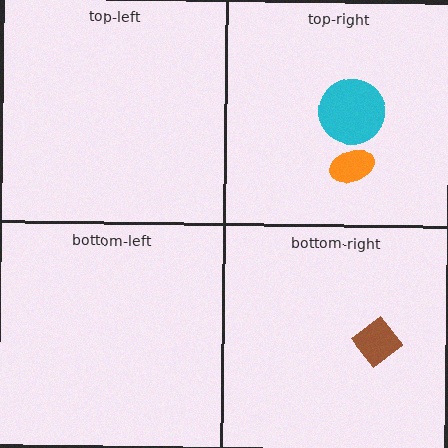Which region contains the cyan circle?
The top-right region.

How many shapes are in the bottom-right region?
1.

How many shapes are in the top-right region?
2.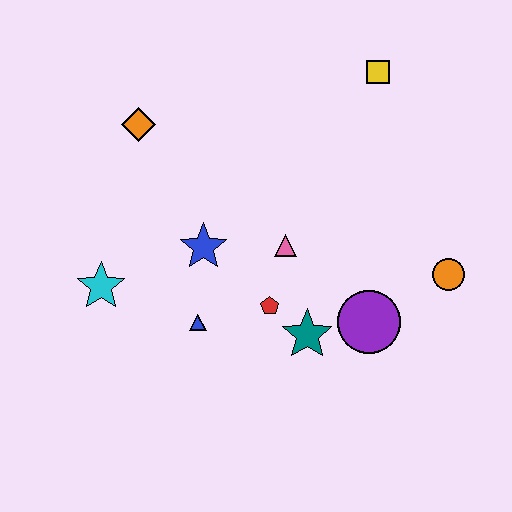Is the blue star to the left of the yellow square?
Yes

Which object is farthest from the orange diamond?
The orange circle is farthest from the orange diamond.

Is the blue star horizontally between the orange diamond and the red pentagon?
Yes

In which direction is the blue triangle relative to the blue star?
The blue triangle is below the blue star.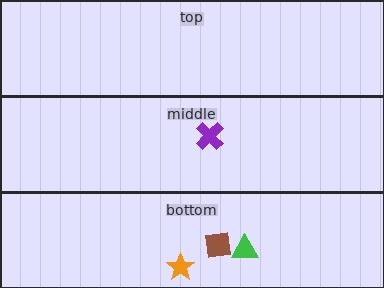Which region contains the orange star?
The bottom region.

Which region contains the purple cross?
The middle region.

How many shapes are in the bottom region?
3.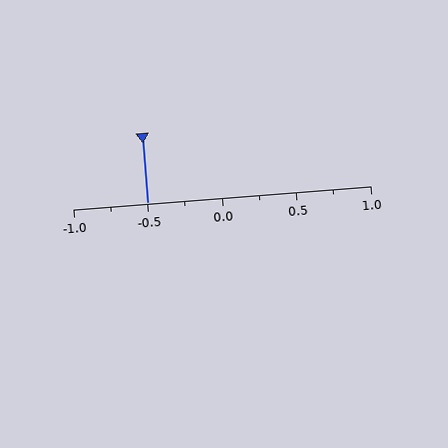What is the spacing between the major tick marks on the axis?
The major ticks are spaced 0.5 apart.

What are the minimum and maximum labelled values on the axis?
The axis runs from -1.0 to 1.0.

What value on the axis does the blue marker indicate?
The marker indicates approximately -0.5.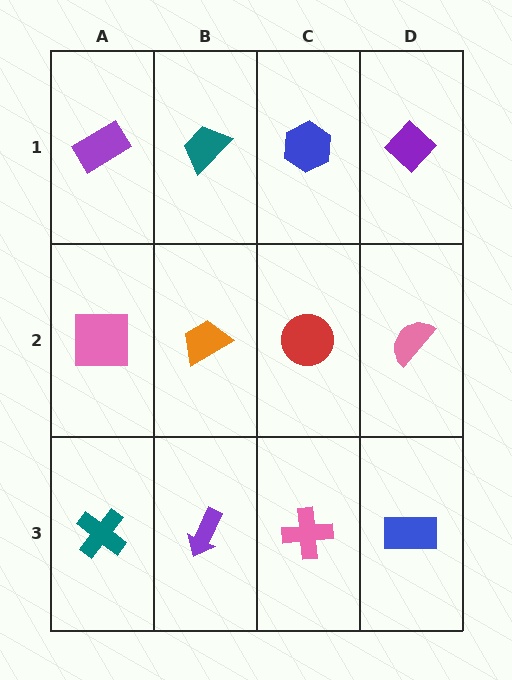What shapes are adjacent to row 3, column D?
A pink semicircle (row 2, column D), a pink cross (row 3, column C).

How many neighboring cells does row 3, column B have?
3.